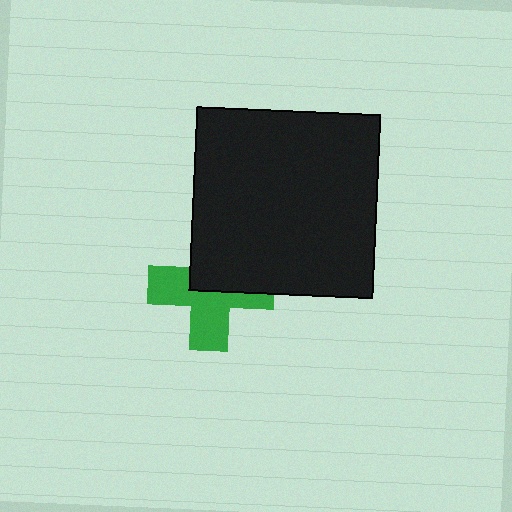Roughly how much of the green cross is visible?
About half of it is visible (roughly 55%).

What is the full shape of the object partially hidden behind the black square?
The partially hidden object is a green cross.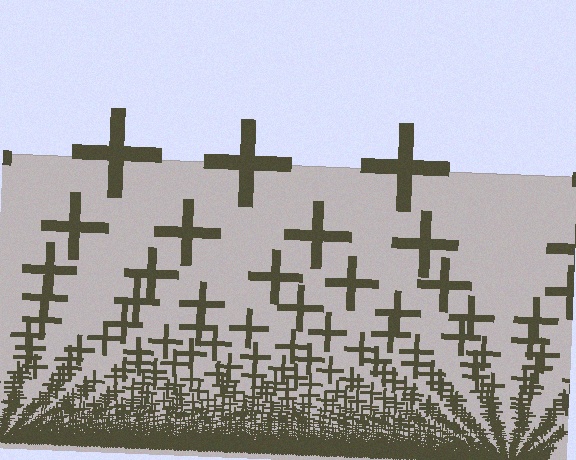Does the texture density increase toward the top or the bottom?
Density increases toward the bottom.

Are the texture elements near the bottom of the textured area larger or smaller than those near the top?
Smaller. The gradient is inverted — elements near the bottom are smaller and denser.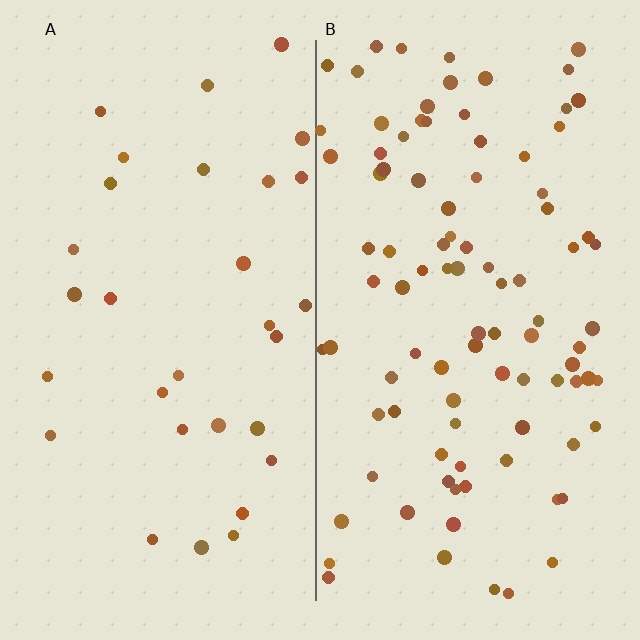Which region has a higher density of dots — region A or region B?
B (the right).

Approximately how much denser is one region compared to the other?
Approximately 3.1× — region B over region A.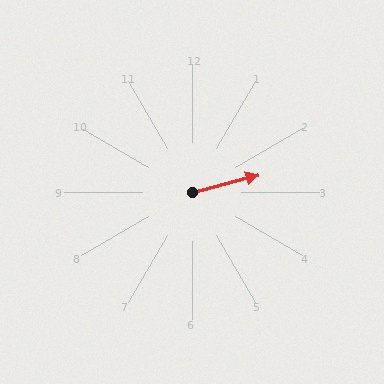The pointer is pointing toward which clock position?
Roughly 3 o'clock.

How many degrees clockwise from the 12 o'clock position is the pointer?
Approximately 75 degrees.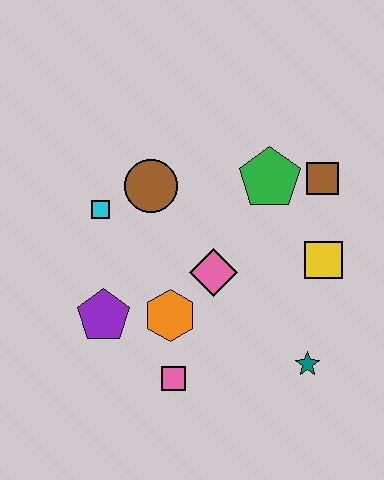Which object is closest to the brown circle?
The cyan square is closest to the brown circle.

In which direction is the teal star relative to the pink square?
The teal star is to the right of the pink square.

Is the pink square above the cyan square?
No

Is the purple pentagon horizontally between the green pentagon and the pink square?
No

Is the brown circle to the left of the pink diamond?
Yes